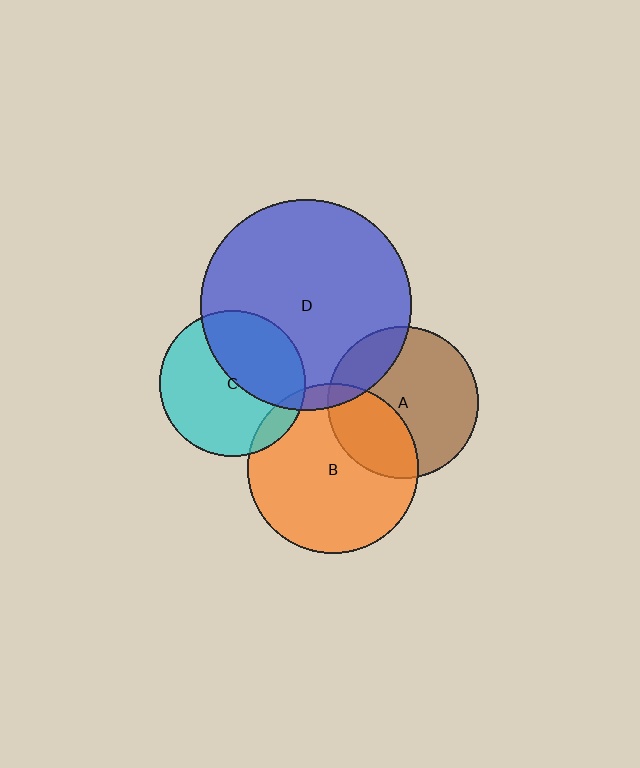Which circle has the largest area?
Circle D (blue).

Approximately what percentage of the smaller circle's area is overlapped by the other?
Approximately 20%.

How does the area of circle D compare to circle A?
Approximately 1.9 times.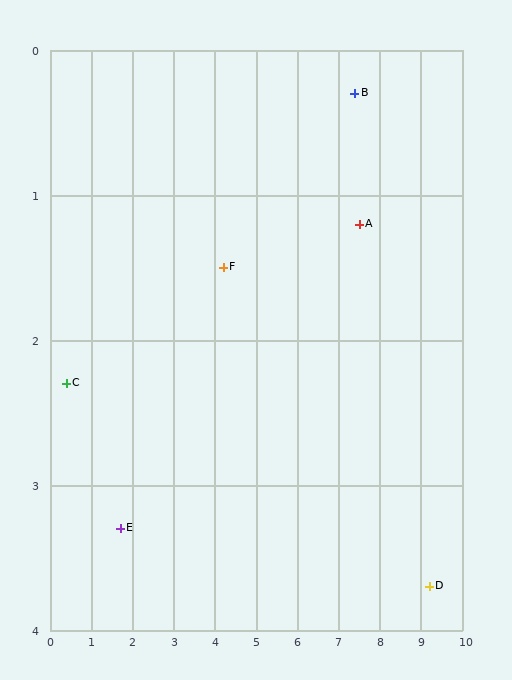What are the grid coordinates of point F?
Point F is at approximately (4.2, 1.5).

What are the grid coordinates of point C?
Point C is at approximately (0.4, 2.3).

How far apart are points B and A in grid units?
Points B and A are about 0.9 grid units apart.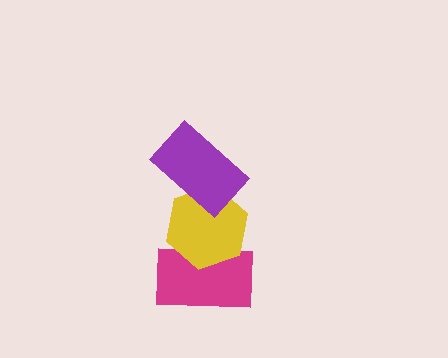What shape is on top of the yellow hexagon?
The purple rectangle is on top of the yellow hexagon.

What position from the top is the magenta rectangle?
The magenta rectangle is 3rd from the top.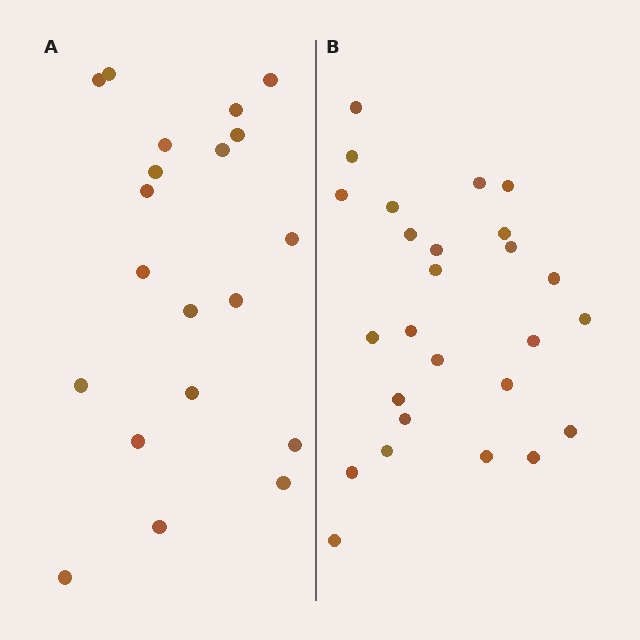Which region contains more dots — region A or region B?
Region B (the right region) has more dots.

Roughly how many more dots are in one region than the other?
Region B has about 6 more dots than region A.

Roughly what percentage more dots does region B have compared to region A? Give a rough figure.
About 30% more.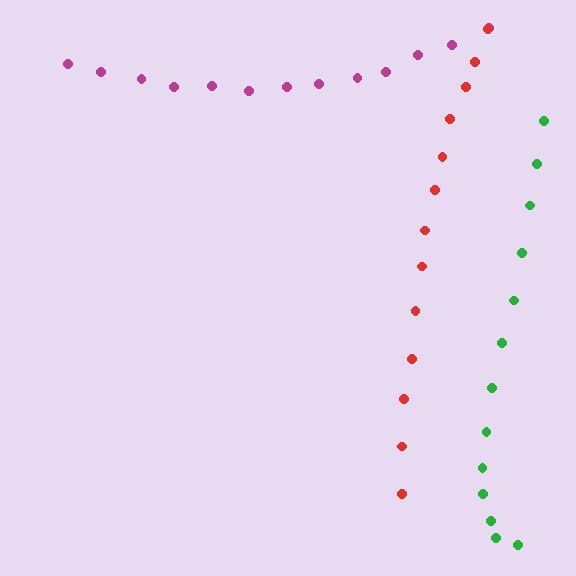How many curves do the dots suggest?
There are 3 distinct paths.